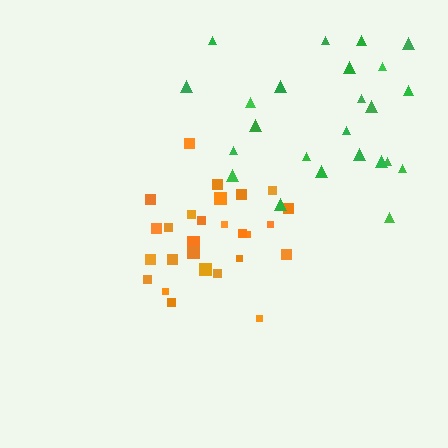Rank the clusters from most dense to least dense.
orange, green.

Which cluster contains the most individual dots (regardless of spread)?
Orange (27).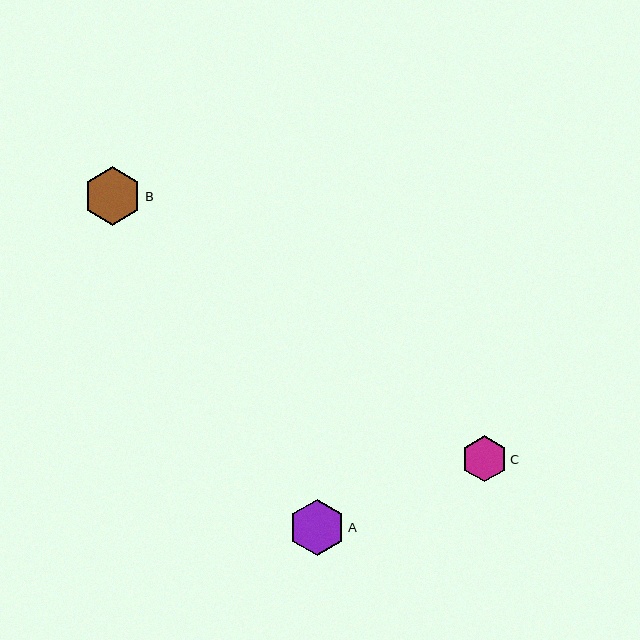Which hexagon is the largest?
Hexagon B is the largest with a size of approximately 58 pixels.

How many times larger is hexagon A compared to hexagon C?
Hexagon A is approximately 1.2 times the size of hexagon C.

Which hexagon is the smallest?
Hexagon C is the smallest with a size of approximately 46 pixels.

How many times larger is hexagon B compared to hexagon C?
Hexagon B is approximately 1.3 times the size of hexagon C.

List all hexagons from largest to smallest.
From largest to smallest: B, A, C.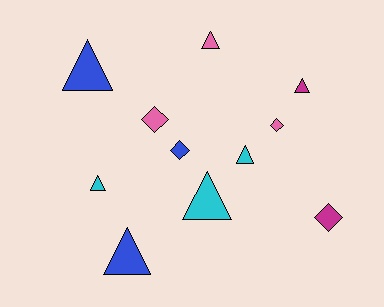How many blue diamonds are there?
There is 1 blue diamond.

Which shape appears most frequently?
Triangle, with 7 objects.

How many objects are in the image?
There are 11 objects.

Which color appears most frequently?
Cyan, with 3 objects.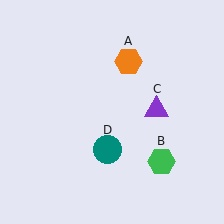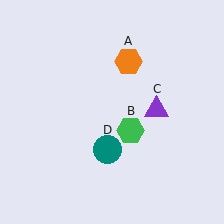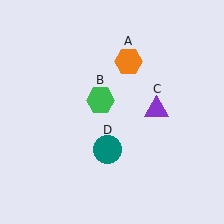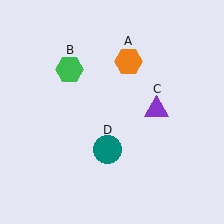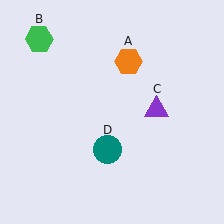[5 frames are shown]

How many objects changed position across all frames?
1 object changed position: green hexagon (object B).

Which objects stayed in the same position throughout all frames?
Orange hexagon (object A) and purple triangle (object C) and teal circle (object D) remained stationary.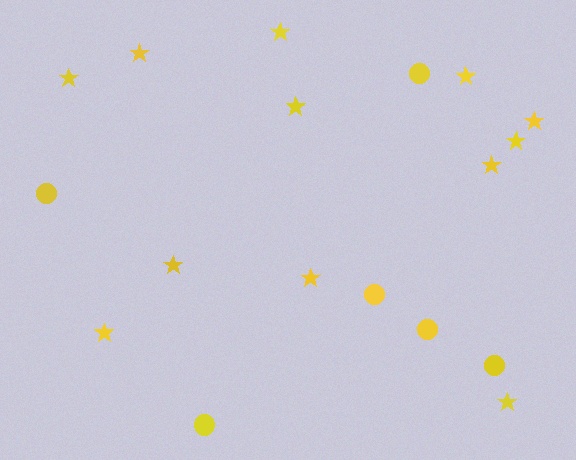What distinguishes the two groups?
There are 2 groups: one group of stars (12) and one group of circles (6).